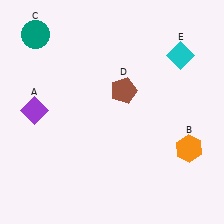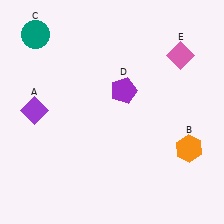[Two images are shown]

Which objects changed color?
D changed from brown to purple. E changed from cyan to pink.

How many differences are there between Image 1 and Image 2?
There are 2 differences between the two images.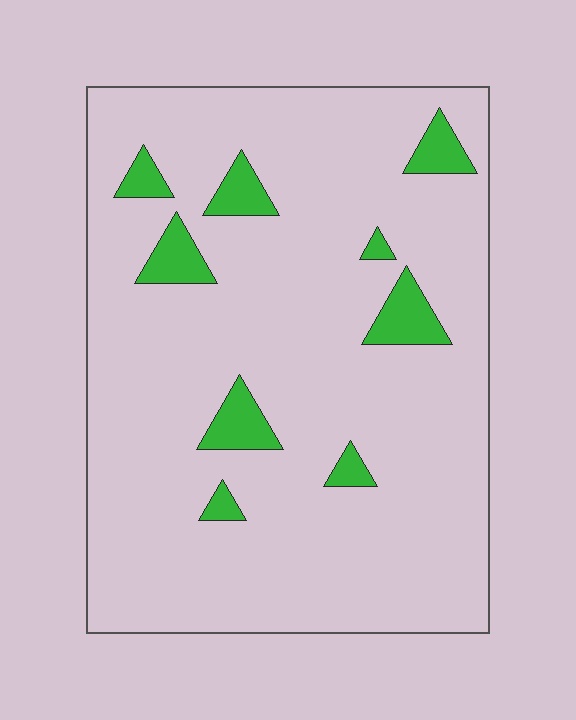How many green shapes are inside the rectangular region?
9.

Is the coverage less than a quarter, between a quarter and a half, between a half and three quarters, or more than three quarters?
Less than a quarter.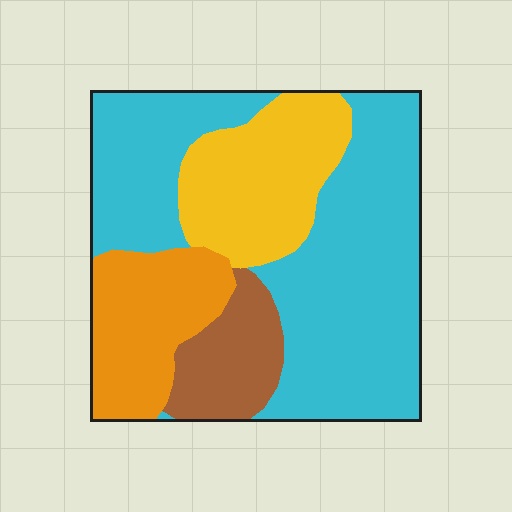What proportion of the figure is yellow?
Yellow takes up between a sixth and a third of the figure.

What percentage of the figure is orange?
Orange covers around 15% of the figure.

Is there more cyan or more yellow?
Cyan.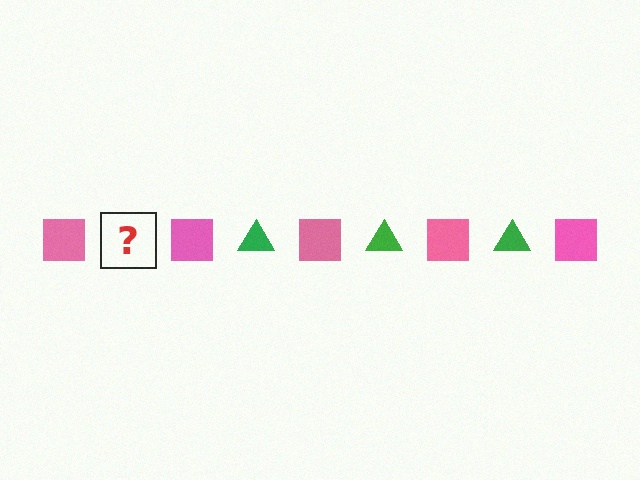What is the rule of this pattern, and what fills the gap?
The rule is that the pattern alternates between pink square and green triangle. The gap should be filled with a green triangle.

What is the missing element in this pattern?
The missing element is a green triangle.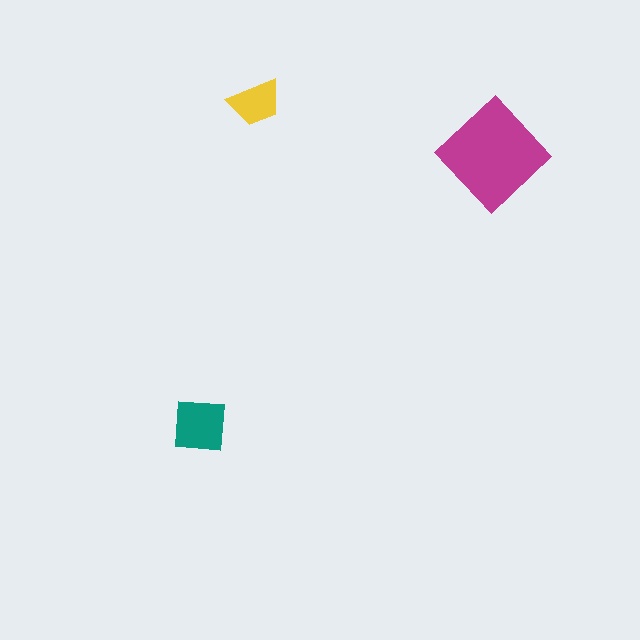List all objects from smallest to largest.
The yellow trapezoid, the teal square, the magenta diamond.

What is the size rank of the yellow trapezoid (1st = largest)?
3rd.